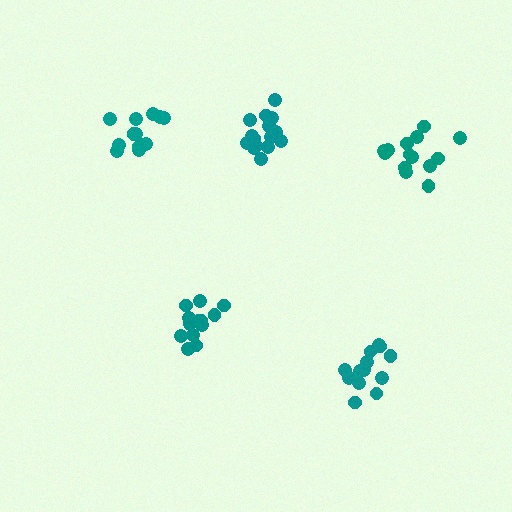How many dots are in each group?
Group 1: 13 dots, Group 2: 15 dots, Group 3: 13 dots, Group 4: 14 dots, Group 5: 14 dots (69 total).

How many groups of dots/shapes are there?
There are 5 groups.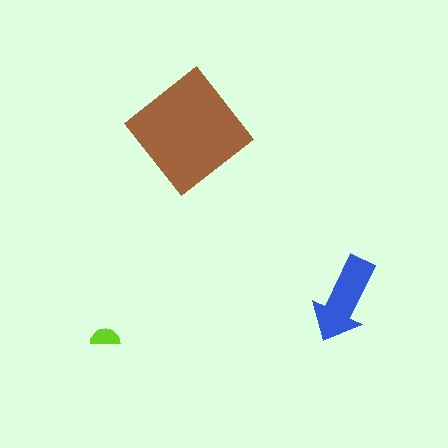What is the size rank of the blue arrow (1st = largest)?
2nd.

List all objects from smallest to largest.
The lime semicircle, the blue arrow, the brown diamond.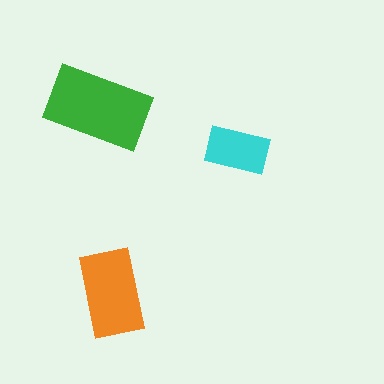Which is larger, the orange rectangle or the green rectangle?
The green one.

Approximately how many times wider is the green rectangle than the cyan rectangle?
About 1.5 times wider.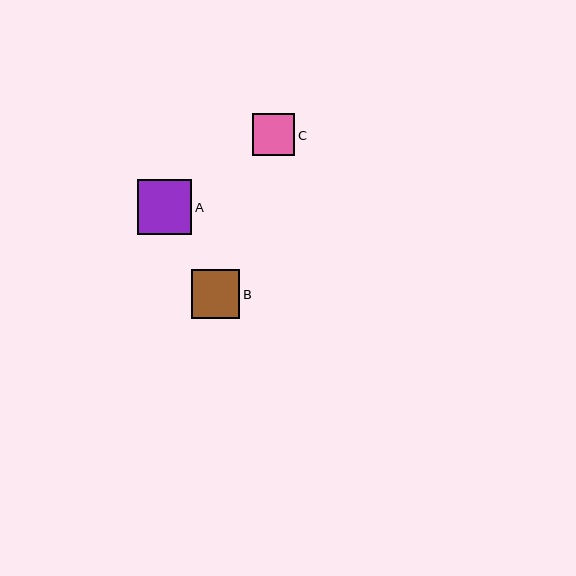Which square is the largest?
Square A is the largest with a size of approximately 55 pixels.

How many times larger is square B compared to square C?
Square B is approximately 1.2 times the size of square C.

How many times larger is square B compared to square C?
Square B is approximately 1.2 times the size of square C.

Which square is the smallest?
Square C is the smallest with a size of approximately 42 pixels.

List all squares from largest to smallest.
From largest to smallest: A, B, C.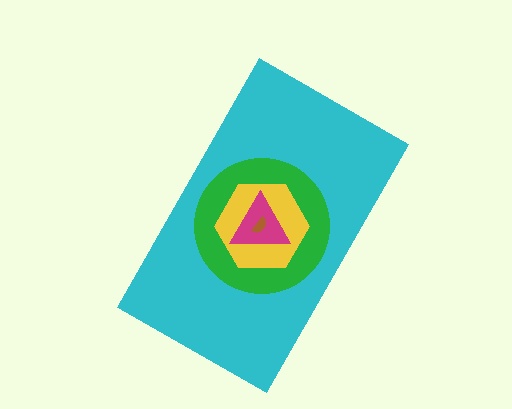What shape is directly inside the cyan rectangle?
The green circle.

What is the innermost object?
The brown semicircle.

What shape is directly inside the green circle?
The yellow hexagon.